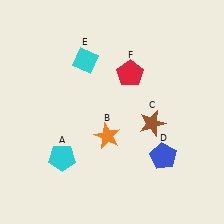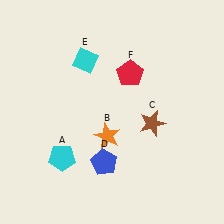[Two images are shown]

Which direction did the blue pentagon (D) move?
The blue pentagon (D) moved left.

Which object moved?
The blue pentagon (D) moved left.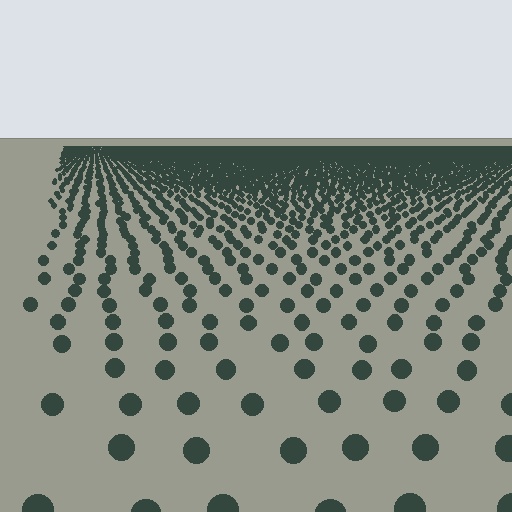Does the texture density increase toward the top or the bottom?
Density increases toward the top.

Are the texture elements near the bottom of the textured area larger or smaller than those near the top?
Larger. Near the bottom, elements are closer to the viewer and appear at a bigger on-screen size.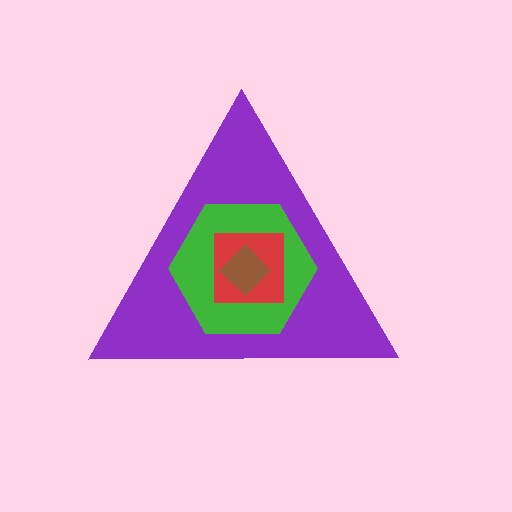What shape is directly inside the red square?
The brown diamond.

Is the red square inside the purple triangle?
Yes.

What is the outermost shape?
The purple triangle.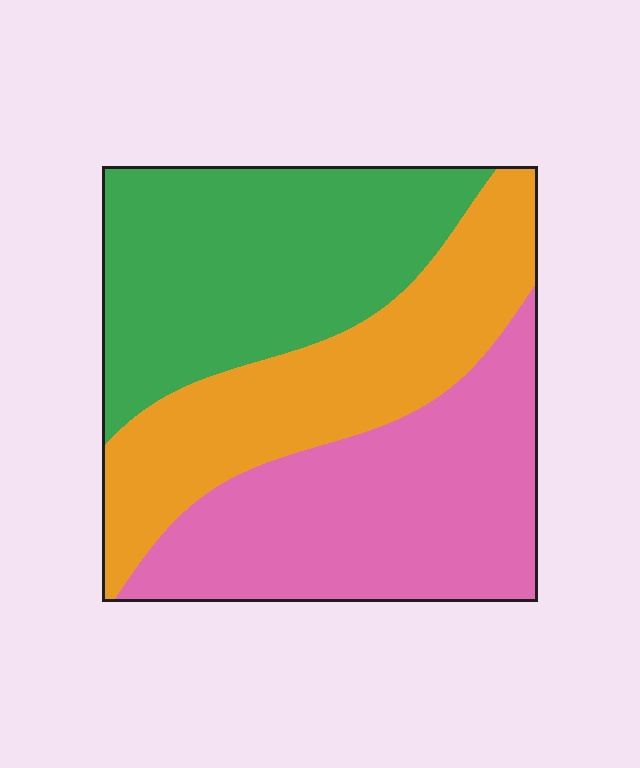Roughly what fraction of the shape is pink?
Pink covers about 35% of the shape.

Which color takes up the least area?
Orange, at roughly 30%.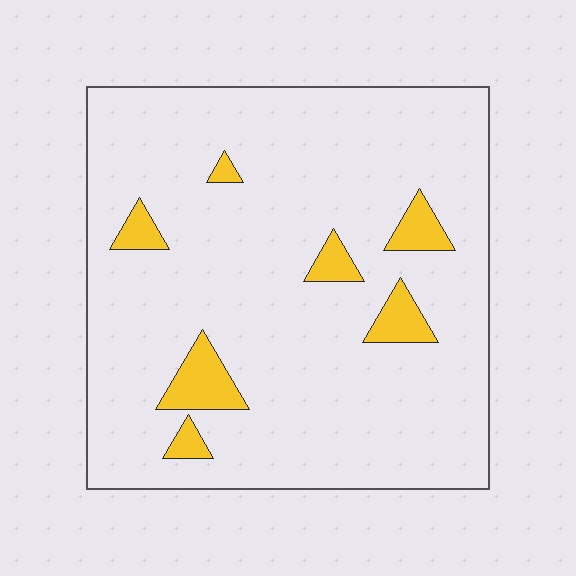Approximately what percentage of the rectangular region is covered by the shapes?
Approximately 10%.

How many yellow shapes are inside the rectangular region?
7.